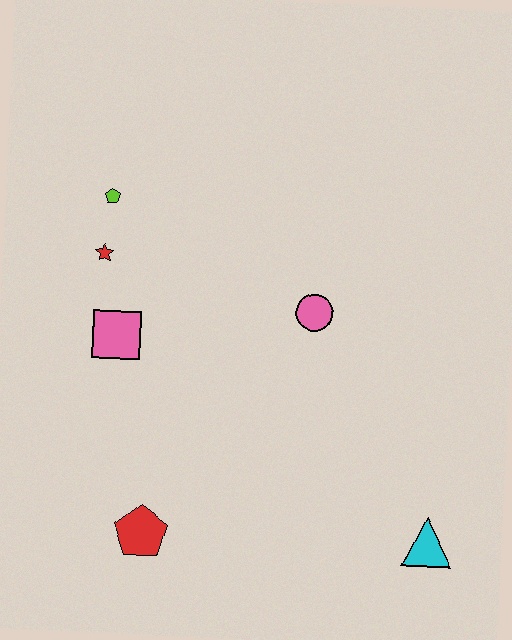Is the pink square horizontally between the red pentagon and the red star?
Yes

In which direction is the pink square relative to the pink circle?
The pink square is to the left of the pink circle.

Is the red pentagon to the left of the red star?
No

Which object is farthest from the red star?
The cyan triangle is farthest from the red star.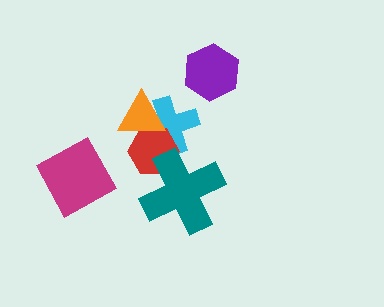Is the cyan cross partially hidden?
Yes, it is partially covered by another shape.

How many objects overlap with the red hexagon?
3 objects overlap with the red hexagon.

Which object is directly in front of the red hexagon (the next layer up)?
The orange triangle is directly in front of the red hexagon.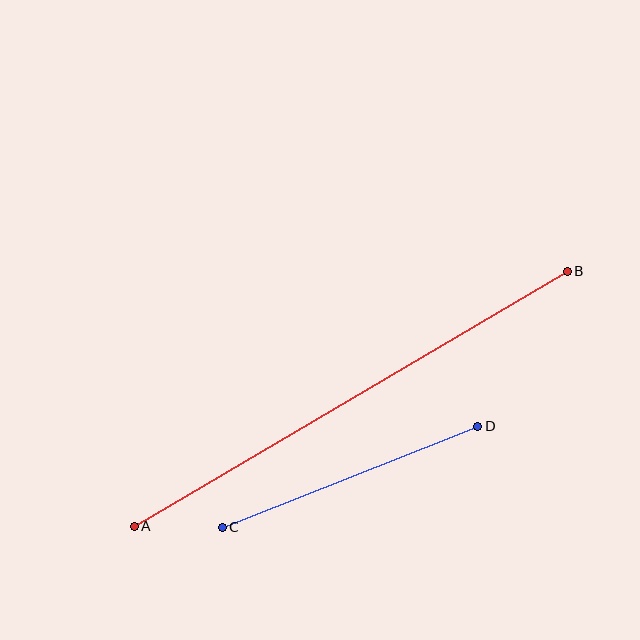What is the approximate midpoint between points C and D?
The midpoint is at approximately (350, 477) pixels.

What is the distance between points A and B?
The distance is approximately 502 pixels.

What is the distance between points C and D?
The distance is approximately 274 pixels.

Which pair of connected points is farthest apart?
Points A and B are farthest apart.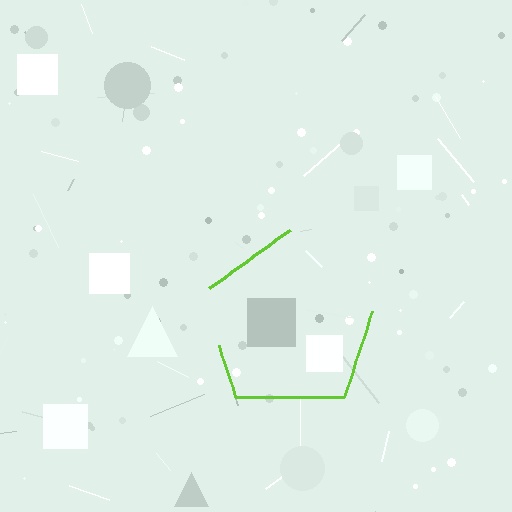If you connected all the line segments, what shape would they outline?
They would outline a pentagon.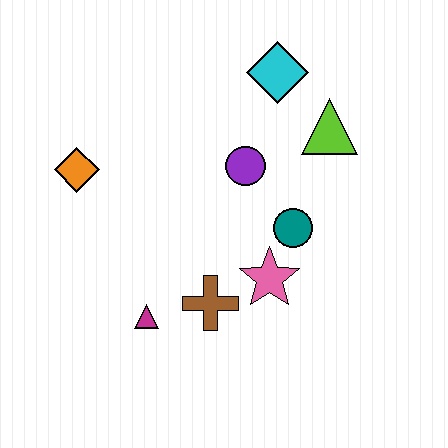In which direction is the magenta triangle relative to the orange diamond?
The magenta triangle is below the orange diamond.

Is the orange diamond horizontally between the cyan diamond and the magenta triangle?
No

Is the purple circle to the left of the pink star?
Yes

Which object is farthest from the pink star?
The orange diamond is farthest from the pink star.